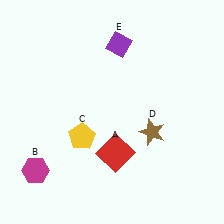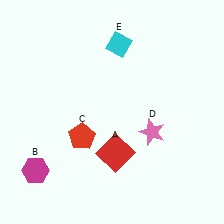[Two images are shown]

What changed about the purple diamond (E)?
In Image 1, E is purple. In Image 2, it changed to cyan.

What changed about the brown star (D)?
In Image 1, D is brown. In Image 2, it changed to pink.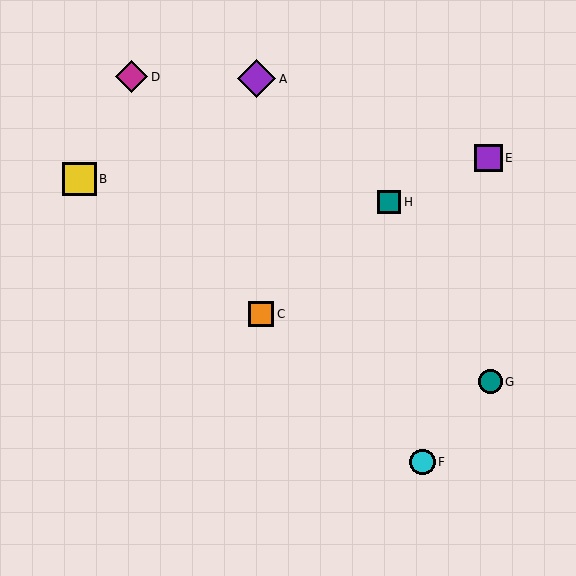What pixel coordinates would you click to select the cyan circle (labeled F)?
Click at (422, 462) to select the cyan circle F.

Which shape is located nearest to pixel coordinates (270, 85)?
The purple diamond (labeled A) at (257, 79) is nearest to that location.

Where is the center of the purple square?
The center of the purple square is at (489, 158).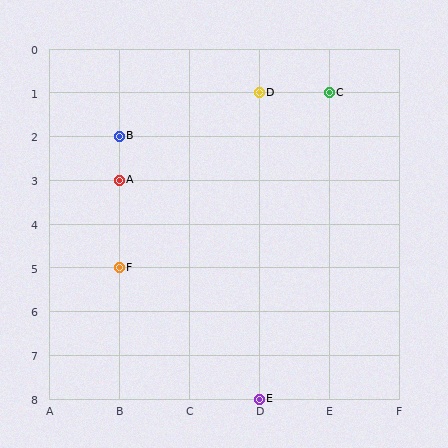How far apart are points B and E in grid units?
Points B and E are 2 columns and 6 rows apart (about 6.3 grid units diagonally).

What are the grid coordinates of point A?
Point A is at grid coordinates (B, 3).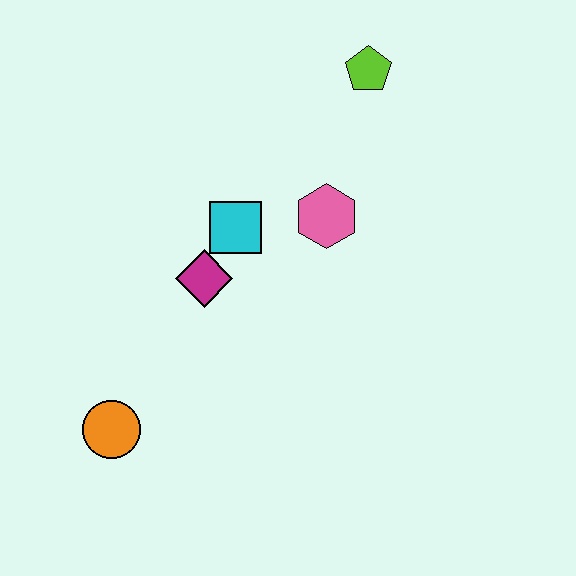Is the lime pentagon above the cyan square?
Yes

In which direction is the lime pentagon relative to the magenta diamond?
The lime pentagon is above the magenta diamond.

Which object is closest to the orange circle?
The magenta diamond is closest to the orange circle.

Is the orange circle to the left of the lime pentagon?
Yes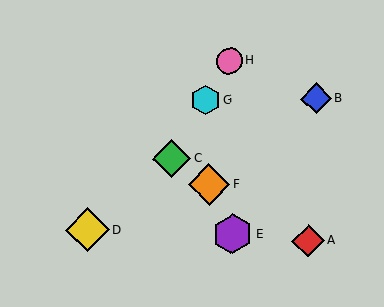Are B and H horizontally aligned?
No, B is at y≈98 and H is at y≈61.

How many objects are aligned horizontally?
2 objects (B, G) are aligned horizontally.